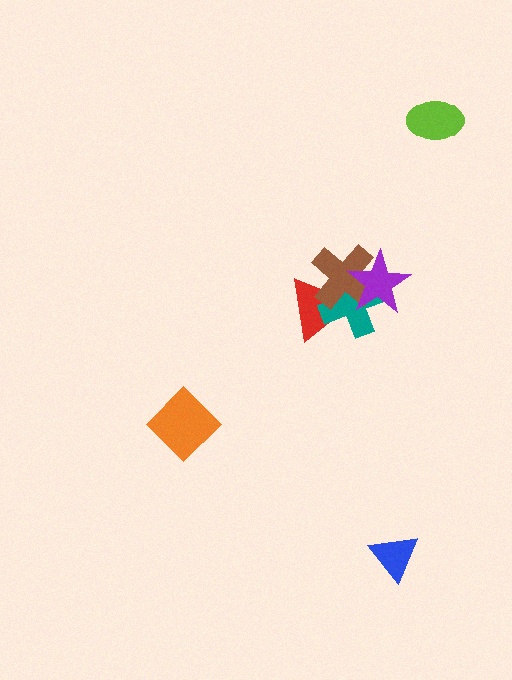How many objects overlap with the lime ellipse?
0 objects overlap with the lime ellipse.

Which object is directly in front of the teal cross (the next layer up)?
The brown cross is directly in front of the teal cross.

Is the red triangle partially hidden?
Yes, it is partially covered by another shape.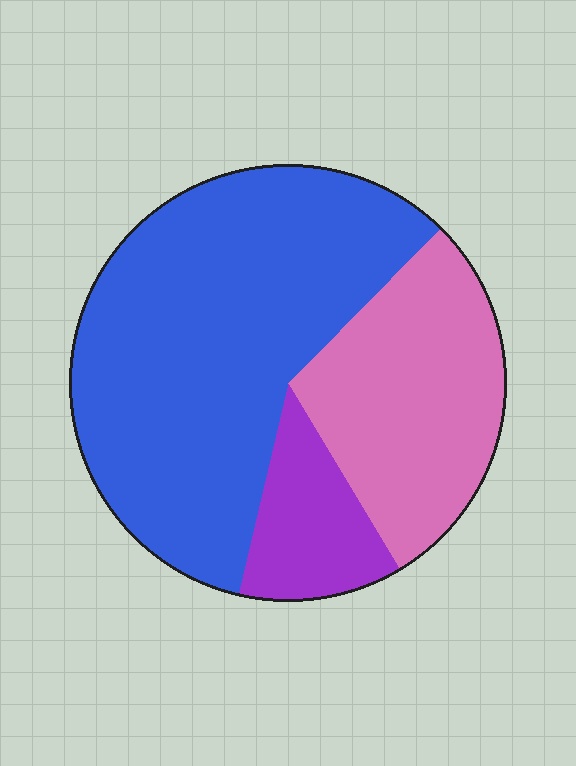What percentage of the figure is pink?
Pink covers about 30% of the figure.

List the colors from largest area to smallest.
From largest to smallest: blue, pink, purple.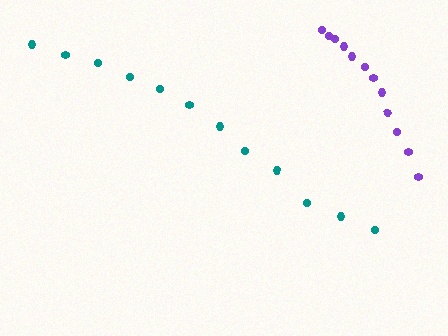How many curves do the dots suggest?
There are 2 distinct paths.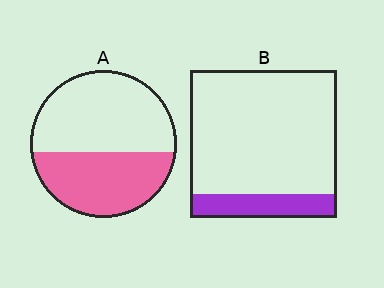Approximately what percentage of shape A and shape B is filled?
A is approximately 45% and B is approximately 15%.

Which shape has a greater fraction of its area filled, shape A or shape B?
Shape A.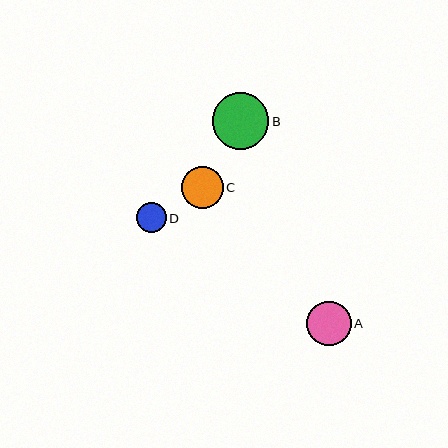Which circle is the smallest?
Circle D is the smallest with a size of approximately 30 pixels.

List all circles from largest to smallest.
From largest to smallest: B, A, C, D.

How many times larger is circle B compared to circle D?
Circle B is approximately 1.9 times the size of circle D.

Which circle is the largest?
Circle B is the largest with a size of approximately 57 pixels.